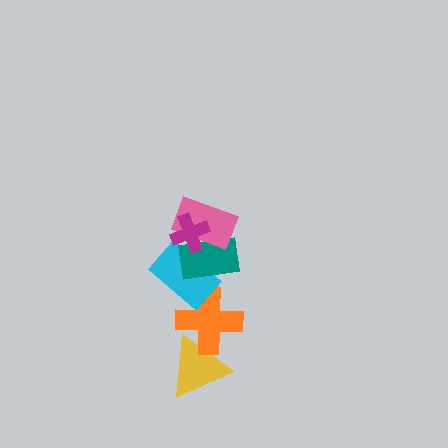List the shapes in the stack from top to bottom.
From top to bottom: the magenta cross, the pink rectangle, the teal rectangle, the cyan rectangle, the orange cross, the yellow triangle.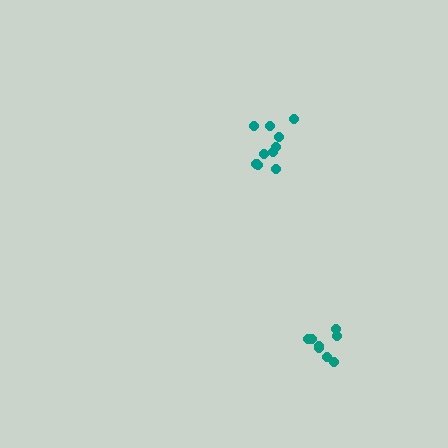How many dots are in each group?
Group 1: 10 dots, Group 2: 8 dots (18 total).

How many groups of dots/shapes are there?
There are 2 groups.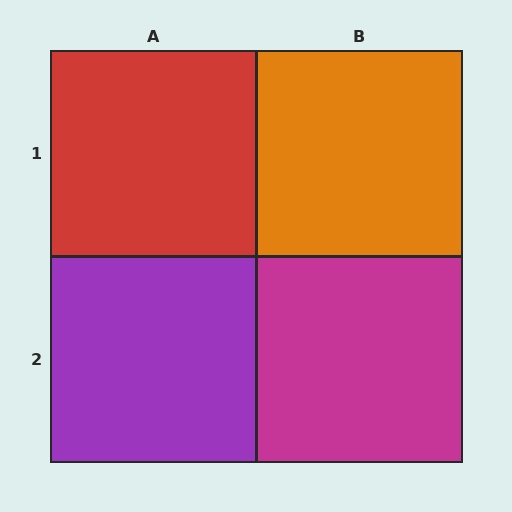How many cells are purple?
1 cell is purple.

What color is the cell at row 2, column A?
Purple.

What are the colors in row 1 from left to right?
Red, orange.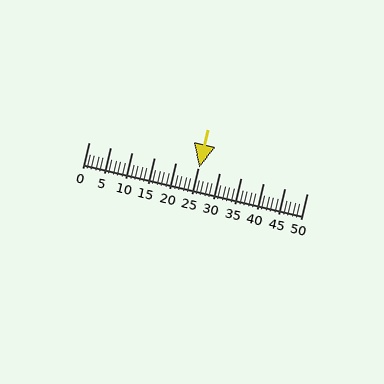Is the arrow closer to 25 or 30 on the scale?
The arrow is closer to 25.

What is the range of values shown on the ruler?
The ruler shows values from 0 to 50.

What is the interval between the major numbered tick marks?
The major tick marks are spaced 5 units apart.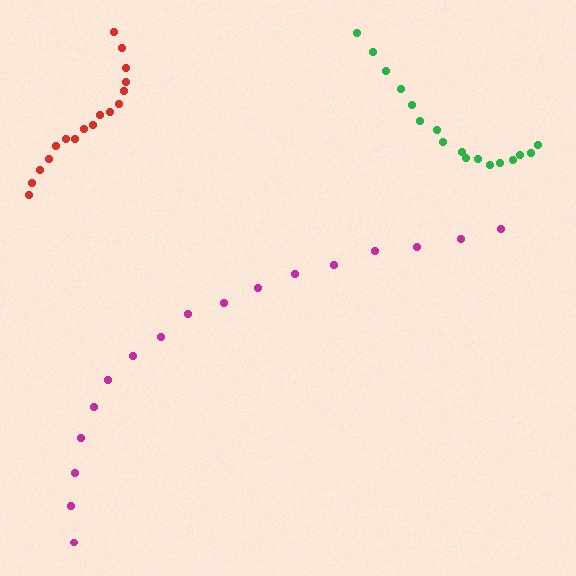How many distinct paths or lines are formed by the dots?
There are 3 distinct paths.